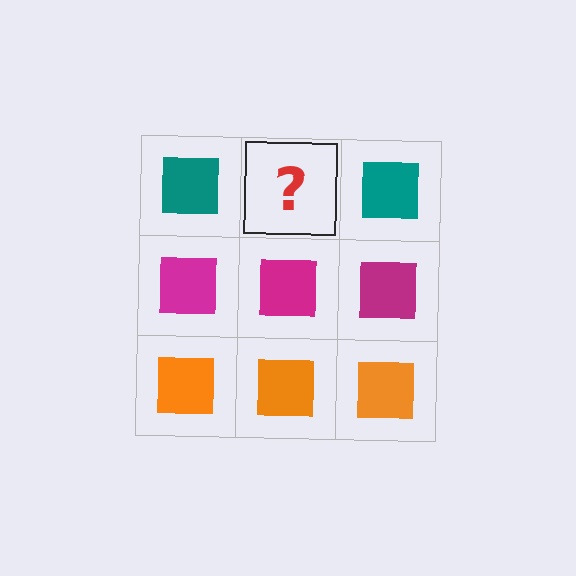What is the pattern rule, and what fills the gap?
The rule is that each row has a consistent color. The gap should be filled with a teal square.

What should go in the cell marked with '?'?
The missing cell should contain a teal square.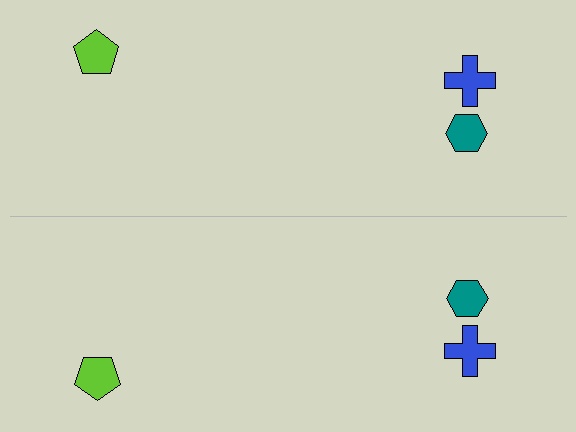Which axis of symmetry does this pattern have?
The pattern has a horizontal axis of symmetry running through the center of the image.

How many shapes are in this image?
There are 6 shapes in this image.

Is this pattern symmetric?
Yes, this pattern has bilateral (reflection) symmetry.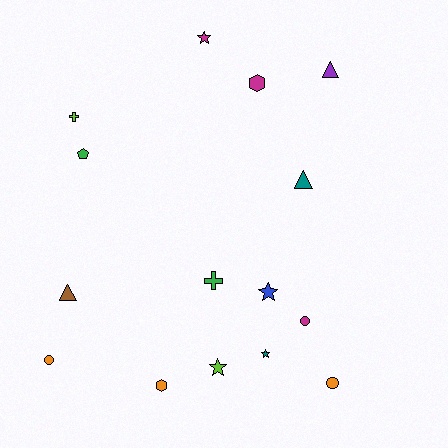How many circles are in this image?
There are 3 circles.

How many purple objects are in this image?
There is 1 purple object.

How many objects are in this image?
There are 15 objects.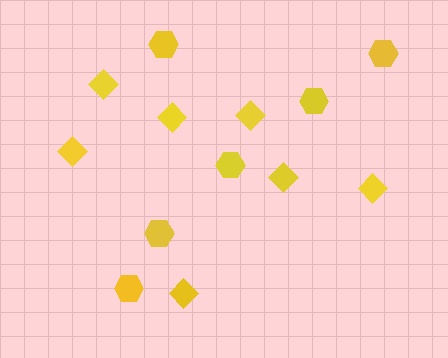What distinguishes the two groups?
There are 2 groups: one group of hexagons (6) and one group of diamonds (7).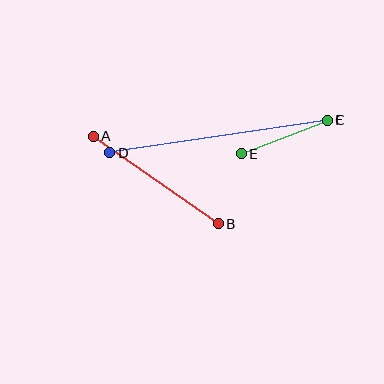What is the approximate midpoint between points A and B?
The midpoint is at approximately (156, 180) pixels.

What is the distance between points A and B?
The distance is approximately 153 pixels.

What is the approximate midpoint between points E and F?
The midpoint is at approximately (284, 137) pixels.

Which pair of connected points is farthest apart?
Points C and D are farthest apart.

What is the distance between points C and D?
The distance is approximately 220 pixels.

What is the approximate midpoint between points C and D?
The midpoint is at approximately (218, 137) pixels.